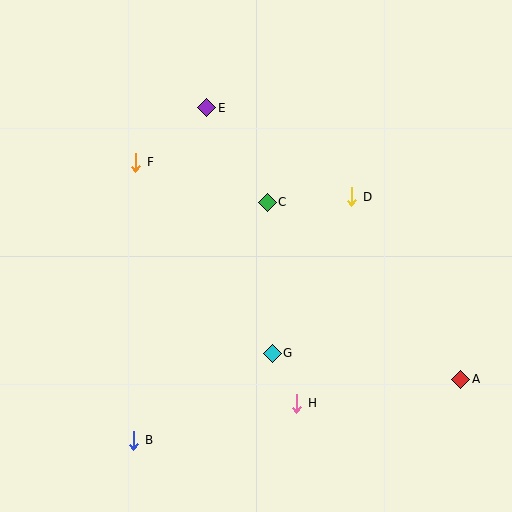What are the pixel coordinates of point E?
Point E is at (207, 108).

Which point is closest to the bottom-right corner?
Point A is closest to the bottom-right corner.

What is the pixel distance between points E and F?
The distance between E and F is 89 pixels.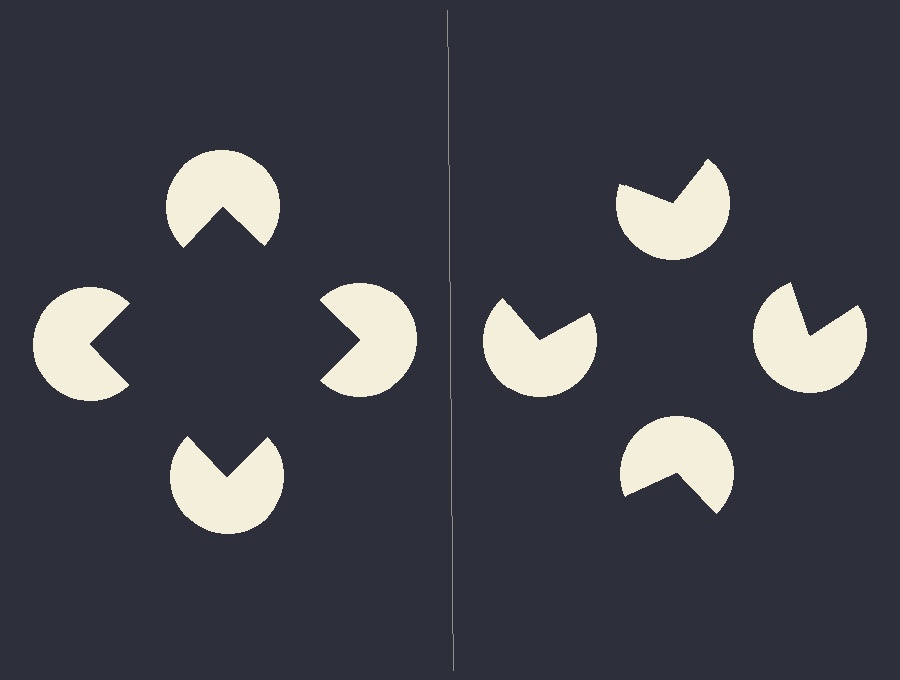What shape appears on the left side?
An illusory square.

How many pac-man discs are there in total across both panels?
8 — 4 on each side.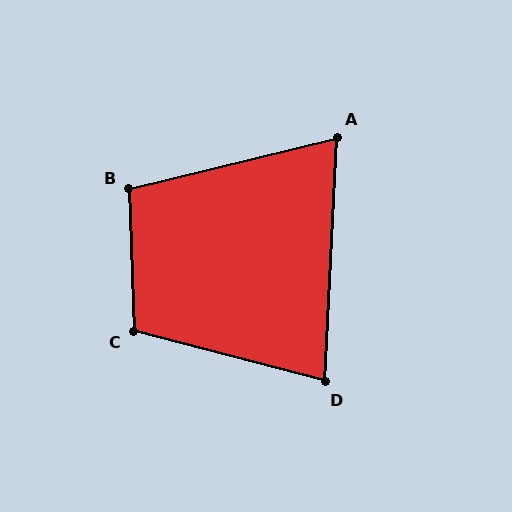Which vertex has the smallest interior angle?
A, at approximately 73 degrees.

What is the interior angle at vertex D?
Approximately 78 degrees (acute).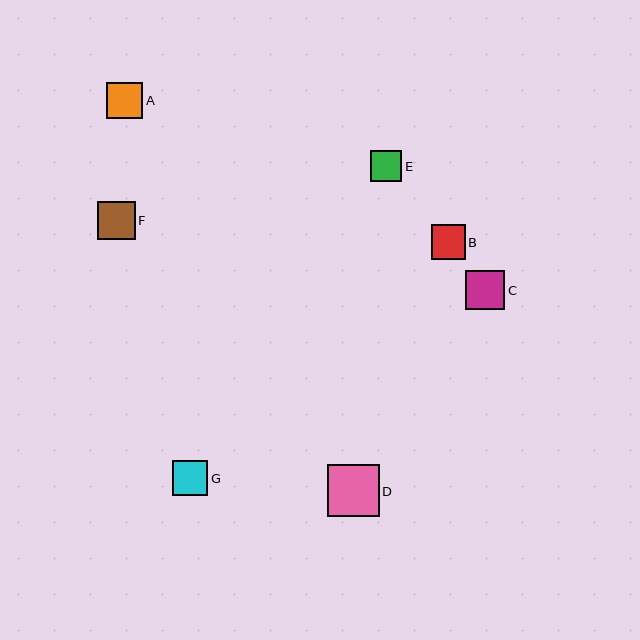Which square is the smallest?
Square E is the smallest with a size of approximately 31 pixels.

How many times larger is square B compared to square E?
Square B is approximately 1.1 times the size of square E.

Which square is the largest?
Square D is the largest with a size of approximately 52 pixels.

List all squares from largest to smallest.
From largest to smallest: D, C, F, A, G, B, E.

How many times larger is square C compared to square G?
Square C is approximately 1.1 times the size of square G.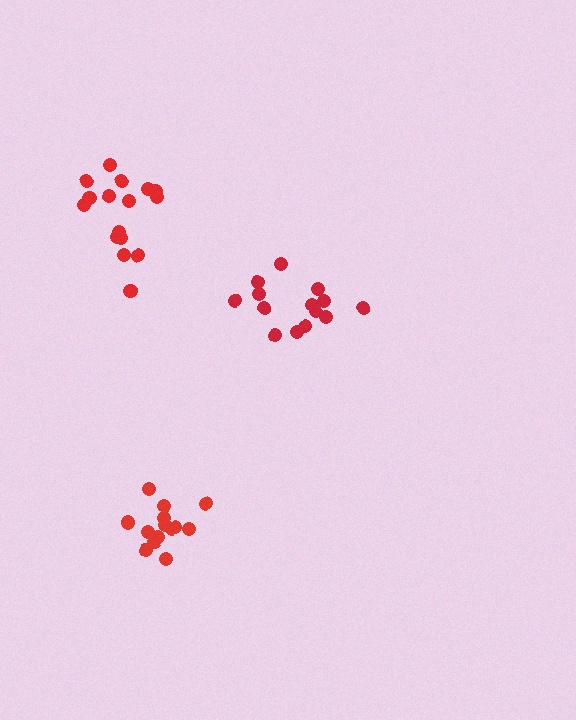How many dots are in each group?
Group 1: 14 dots, Group 2: 16 dots, Group 3: 14 dots (44 total).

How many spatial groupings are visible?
There are 3 spatial groupings.